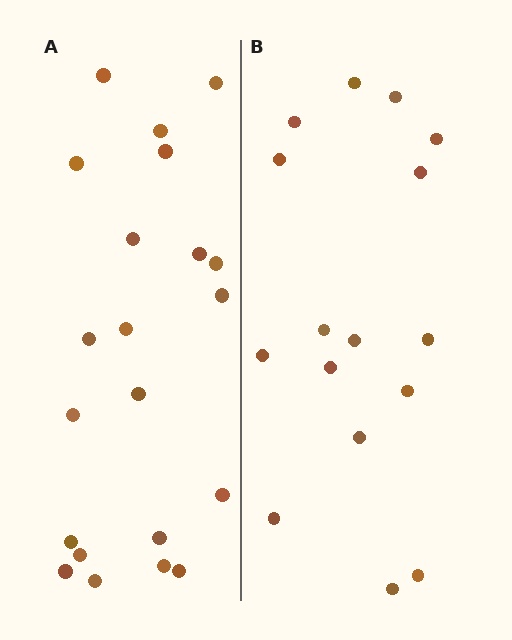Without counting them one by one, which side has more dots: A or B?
Region A (the left region) has more dots.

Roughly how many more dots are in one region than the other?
Region A has about 5 more dots than region B.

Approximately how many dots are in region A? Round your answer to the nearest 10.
About 20 dots. (The exact count is 21, which rounds to 20.)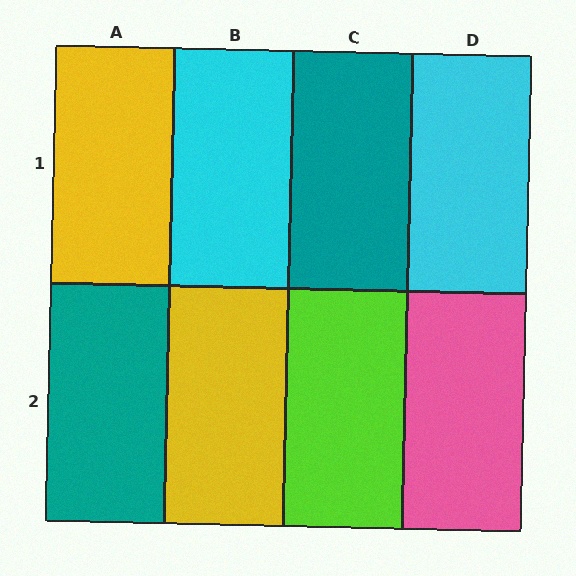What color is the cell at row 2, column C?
Lime.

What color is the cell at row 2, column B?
Yellow.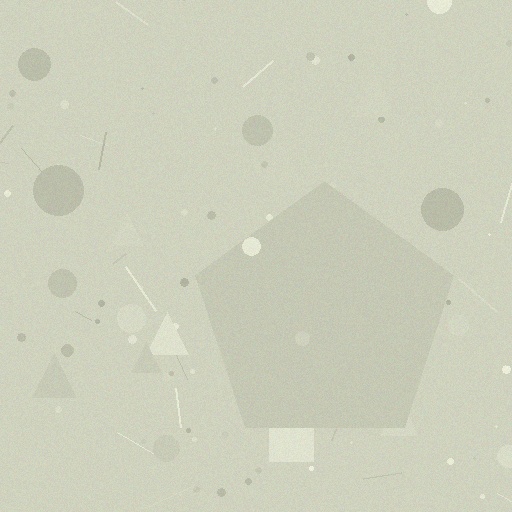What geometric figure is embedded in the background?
A pentagon is embedded in the background.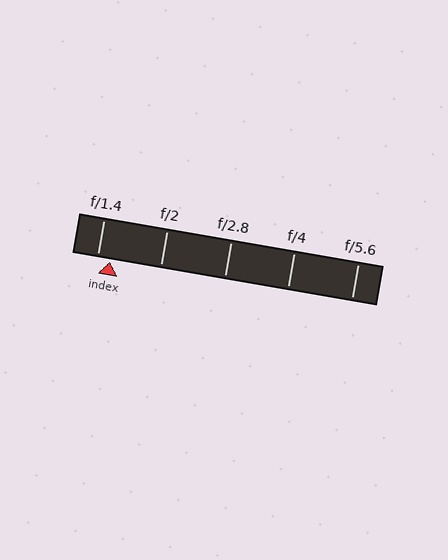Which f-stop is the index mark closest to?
The index mark is closest to f/1.4.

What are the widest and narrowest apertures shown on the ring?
The widest aperture shown is f/1.4 and the narrowest is f/5.6.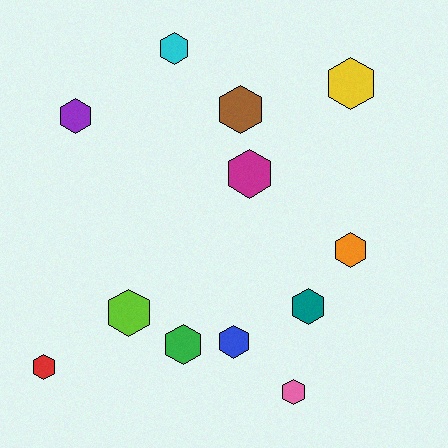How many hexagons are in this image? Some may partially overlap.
There are 12 hexagons.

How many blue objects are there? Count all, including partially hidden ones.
There is 1 blue object.